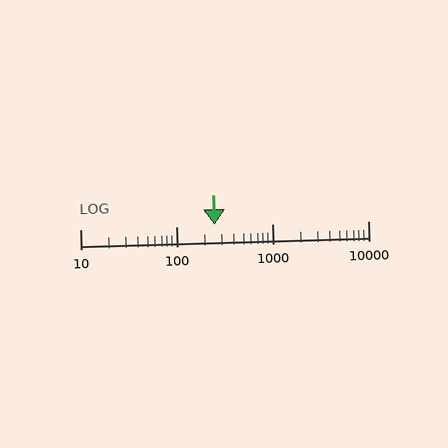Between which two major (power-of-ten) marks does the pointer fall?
The pointer is between 100 and 1000.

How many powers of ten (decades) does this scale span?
The scale spans 3 decades, from 10 to 10000.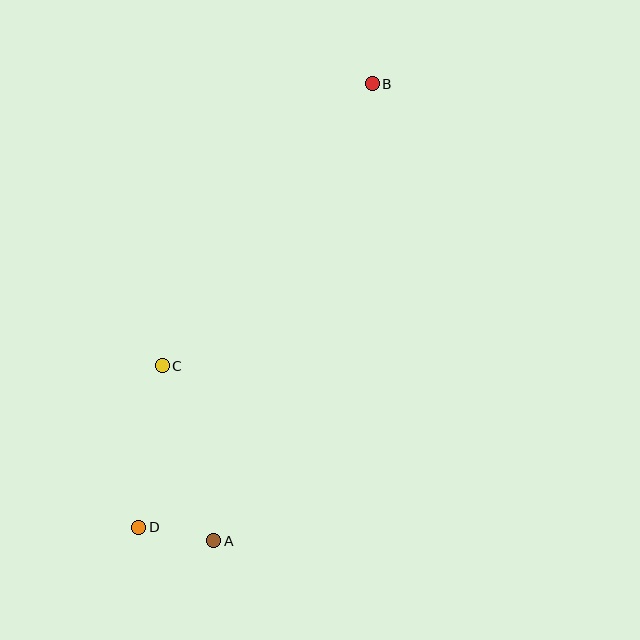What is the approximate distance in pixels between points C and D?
The distance between C and D is approximately 163 pixels.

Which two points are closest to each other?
Points A and D are closest to each other.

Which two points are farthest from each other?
Points B and D are farthest from each other.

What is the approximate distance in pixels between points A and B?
The distance between A and B is approximately 484 pixels.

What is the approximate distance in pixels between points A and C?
The distance between A and C is approximately 182 pixels.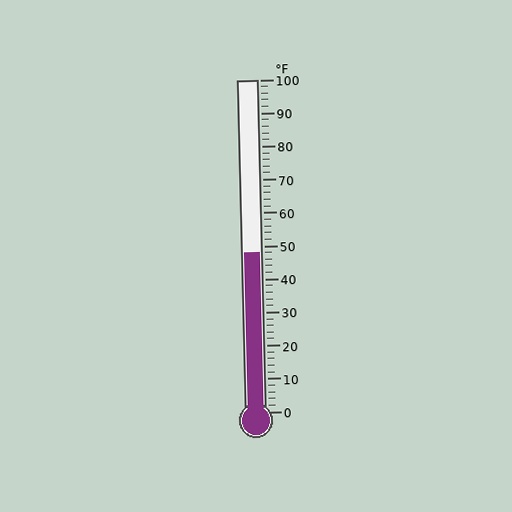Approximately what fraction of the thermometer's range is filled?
The thermometer is filled to approximately 50% of its range.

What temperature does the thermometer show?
The thermometer shows approximately 48°F.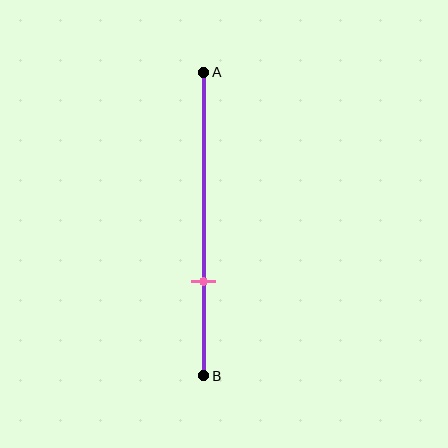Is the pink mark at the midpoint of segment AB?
No, the mark is at about 70% from A, not at the 50% midpoint.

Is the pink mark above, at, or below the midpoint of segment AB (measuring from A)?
The pink mark is below the midpoint of segment AB.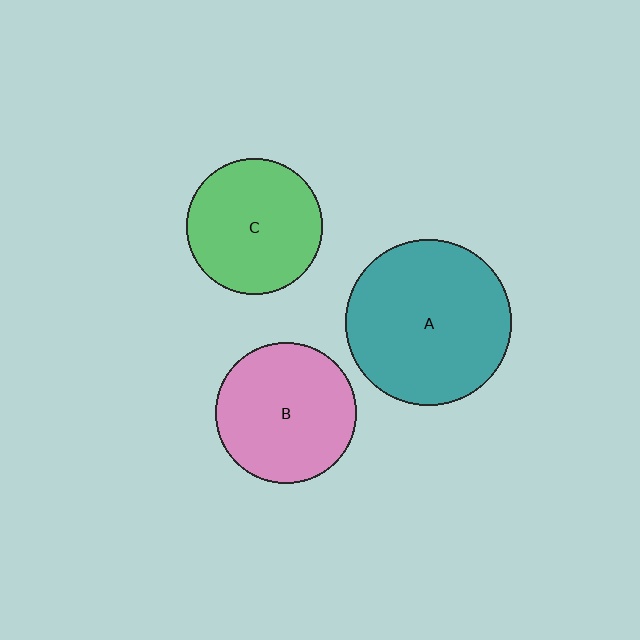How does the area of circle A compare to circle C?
Approximately 1.5 times.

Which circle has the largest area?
Circle A (teal).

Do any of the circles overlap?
No, none of the circles overlap.